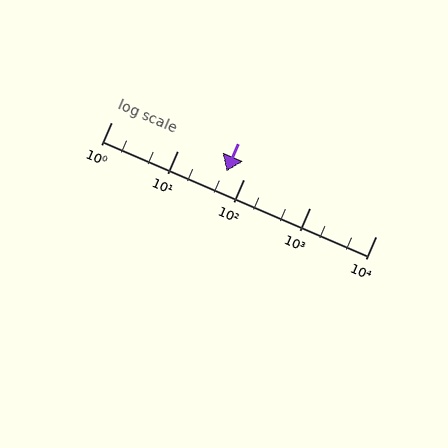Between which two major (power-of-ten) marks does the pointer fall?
The pointer is between 10 and 100.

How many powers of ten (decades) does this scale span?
The scale spans 4 decades, from 1 to 10000.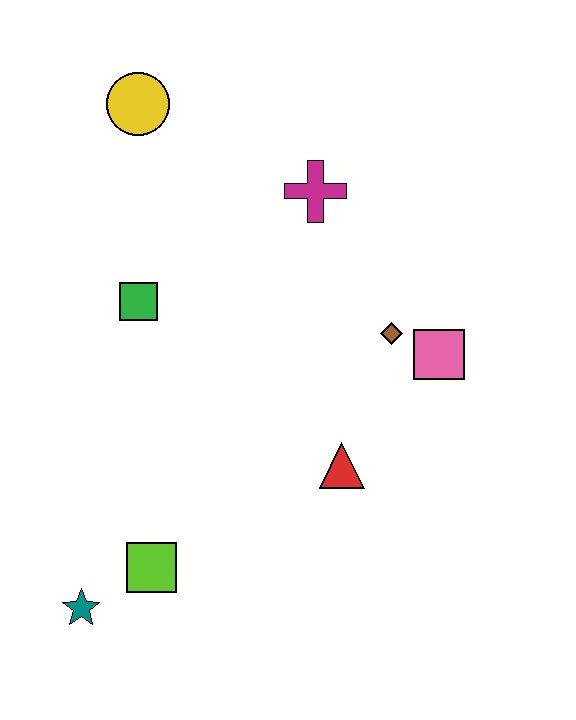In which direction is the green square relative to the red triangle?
The green square is to the left of the red triangle.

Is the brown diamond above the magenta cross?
No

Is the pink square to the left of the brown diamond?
No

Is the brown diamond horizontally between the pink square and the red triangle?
Yes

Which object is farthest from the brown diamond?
The teal star is farthest from the brown diamond.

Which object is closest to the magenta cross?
The brown diamond is closest to the magenta cross.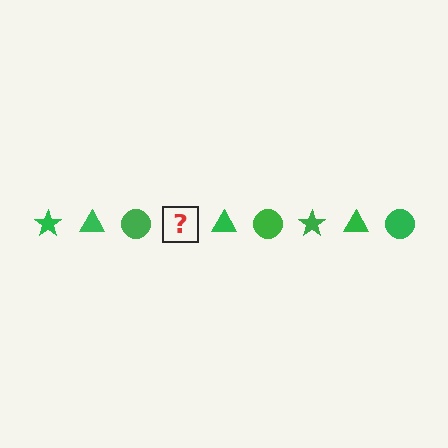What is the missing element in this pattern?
The missing element is a green star.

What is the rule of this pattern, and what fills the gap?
The rule is that the pattern cycles through star, triangle, circle shapes in green. The gap should be filled with a green star.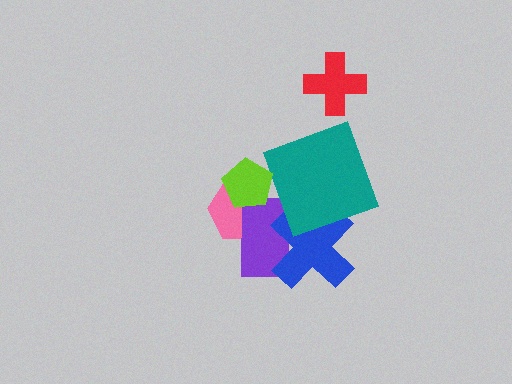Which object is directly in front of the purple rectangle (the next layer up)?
The blue cross is directly in front of the purple rectangle.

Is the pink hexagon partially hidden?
Yes, it is partially covered by another shape.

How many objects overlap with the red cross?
0 objects overlap with the red cross.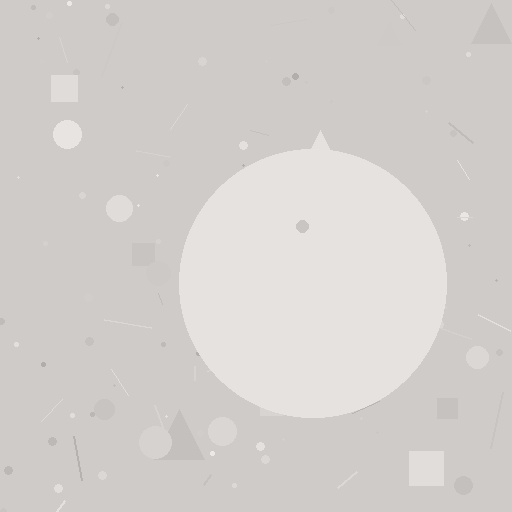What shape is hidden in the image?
A circle is hidden in the image.